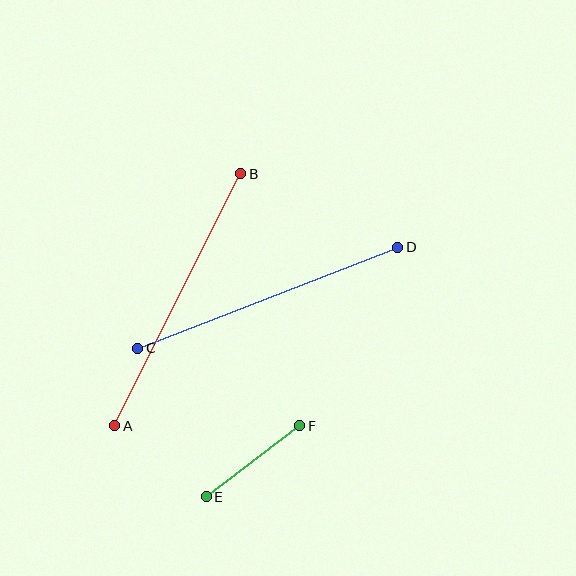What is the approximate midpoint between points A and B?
The midpoint is at approximately (178, 300) pixels.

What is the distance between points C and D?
The distance is approximately 279 pixels.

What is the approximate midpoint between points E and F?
The midpoint is at approximately (253, 461) pixels.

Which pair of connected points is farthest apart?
Points A and B are farthest apart.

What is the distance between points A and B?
The distance is approximately 281 pixels.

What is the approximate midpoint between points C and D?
The midpoint is at approximately (268, 298) pixels.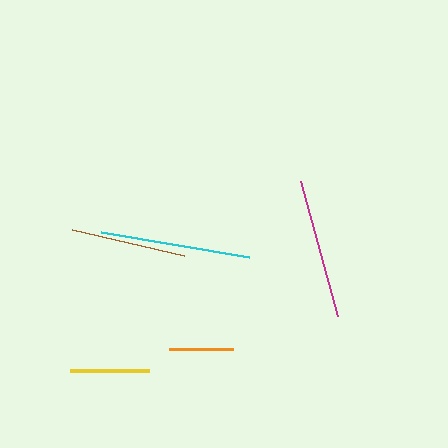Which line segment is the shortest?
The orange line is the shortest at approximately 64 pixels.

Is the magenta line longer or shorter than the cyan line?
The cyan line is longer than the magenta line.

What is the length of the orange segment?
The orange segment is approximately 64 pixels long.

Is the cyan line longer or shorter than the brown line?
The cyan line is longer than the brown line.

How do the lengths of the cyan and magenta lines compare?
The cyan and magenta lines are approximately the same length.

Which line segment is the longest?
The cyan line is the longest at approximately 151 pixels.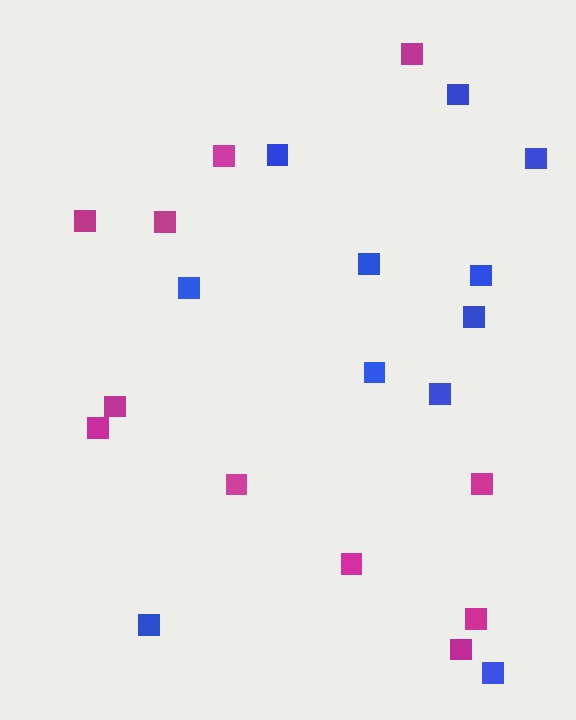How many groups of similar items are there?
There are 2 groups: one group of blue squares (11) and one group of magenta squares (11).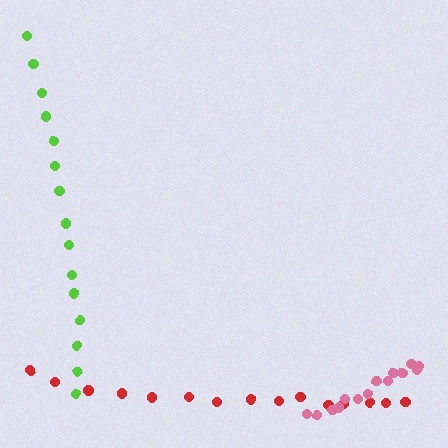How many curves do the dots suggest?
There are 3 distinct paths.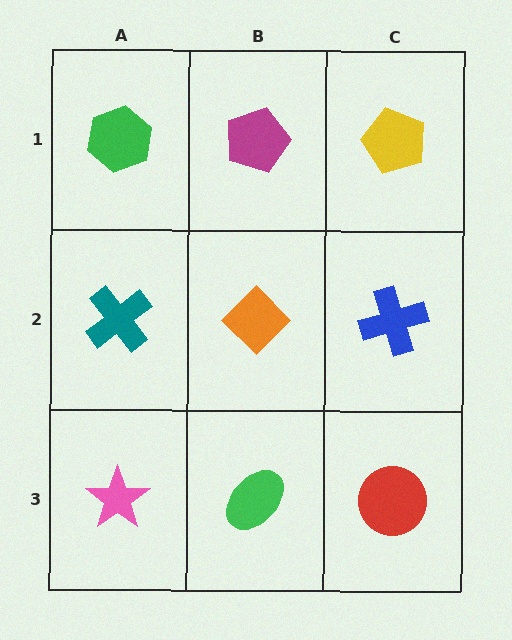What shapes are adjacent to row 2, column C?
A yellow pentagon (row 1, column C), a red circle (row 3, column C), an orange diamond (row 2, column B).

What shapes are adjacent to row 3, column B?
An orange diamond (row 2, column B), a pink star (row 3, column A), a red circle (row 3, column C).